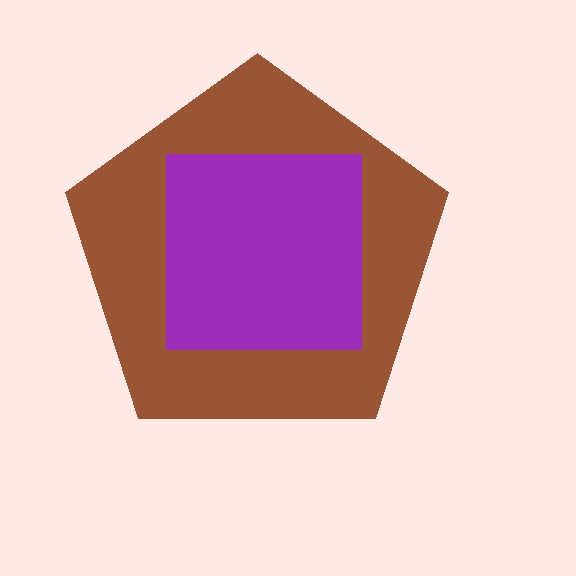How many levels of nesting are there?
2.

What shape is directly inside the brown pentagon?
The purple square.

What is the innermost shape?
The purple square.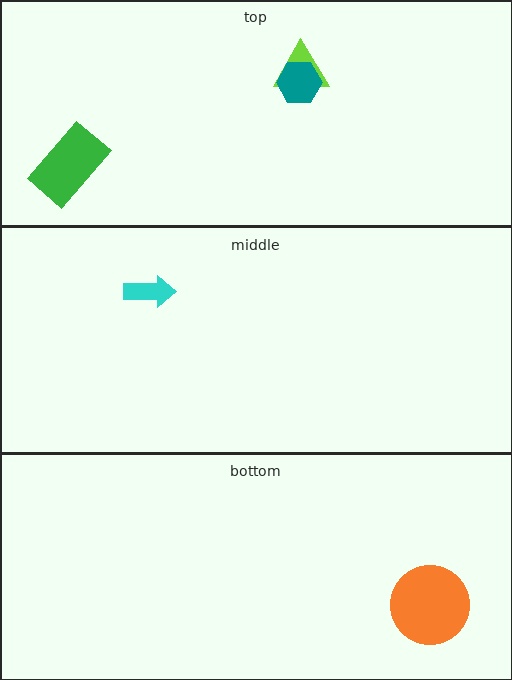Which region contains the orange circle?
The bottom region.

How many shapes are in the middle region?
1.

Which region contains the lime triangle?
The top region.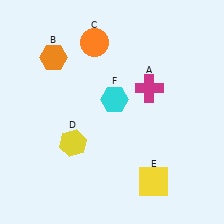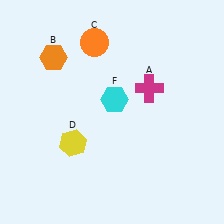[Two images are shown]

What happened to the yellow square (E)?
The yellow square (E) was removed in Image 2. It was in the bottom-right area of Image 1.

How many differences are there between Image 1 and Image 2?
There is 1 difference between the two images.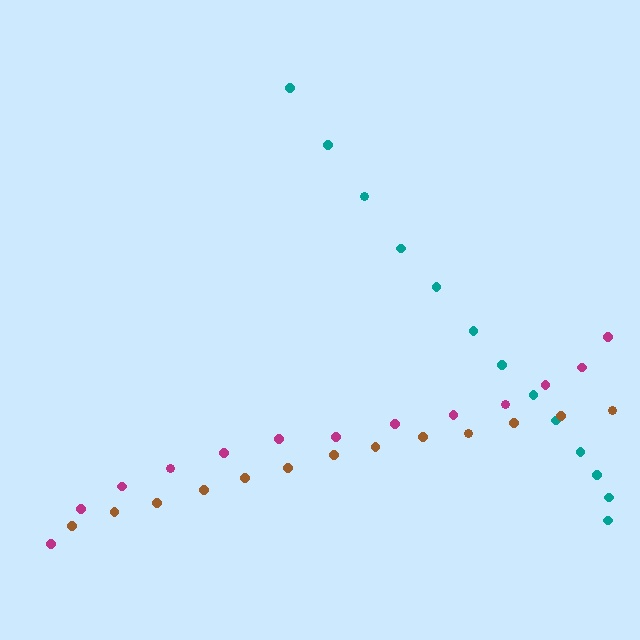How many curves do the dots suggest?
There are 3 distinct paths.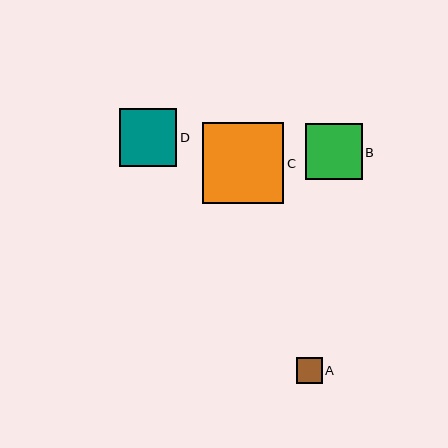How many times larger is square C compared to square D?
Square C is approximately 1.4 times the size of square D.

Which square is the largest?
Square C is the largest with a size of approximately 81 pixels.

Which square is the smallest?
Square A is the smallest with a size of approximately 26 pixels.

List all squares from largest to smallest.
From largest to smallest: C, D, B, A.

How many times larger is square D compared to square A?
Square D is approximately 2.2 times the size of square A.